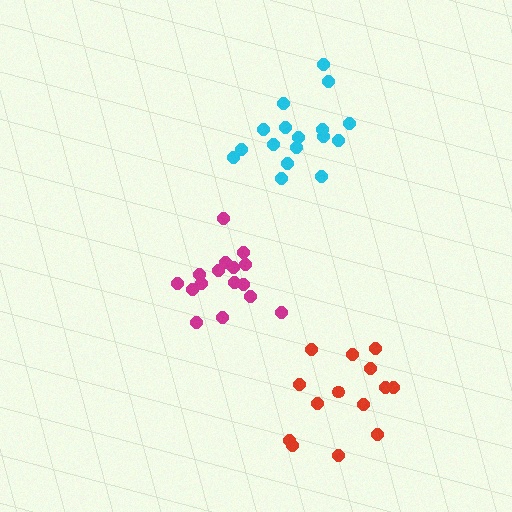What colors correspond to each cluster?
The clusters are colored: cyan, magenta, red.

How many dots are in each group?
Group 1: 17 dots, Group 2: 16 dots, Group 3: 14 dots (47 total).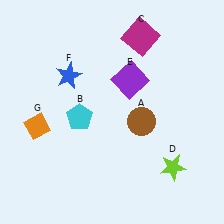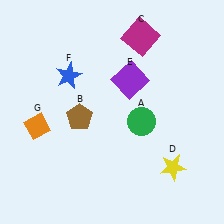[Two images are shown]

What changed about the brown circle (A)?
In Image 1, A is brown. In Image 2, it changed to green.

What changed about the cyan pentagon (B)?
In Image 1, B is cyan. In Image 2, it changed to brown.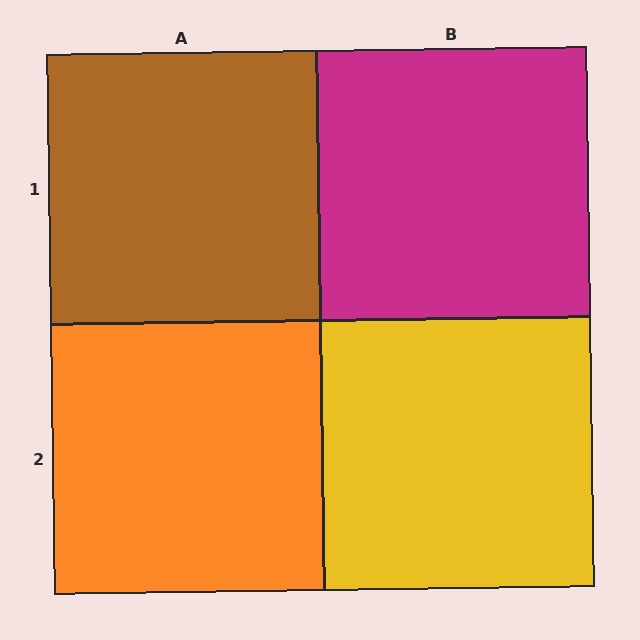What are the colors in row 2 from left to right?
Orange, yellow.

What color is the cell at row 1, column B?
Magenta.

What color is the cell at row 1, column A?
Brown.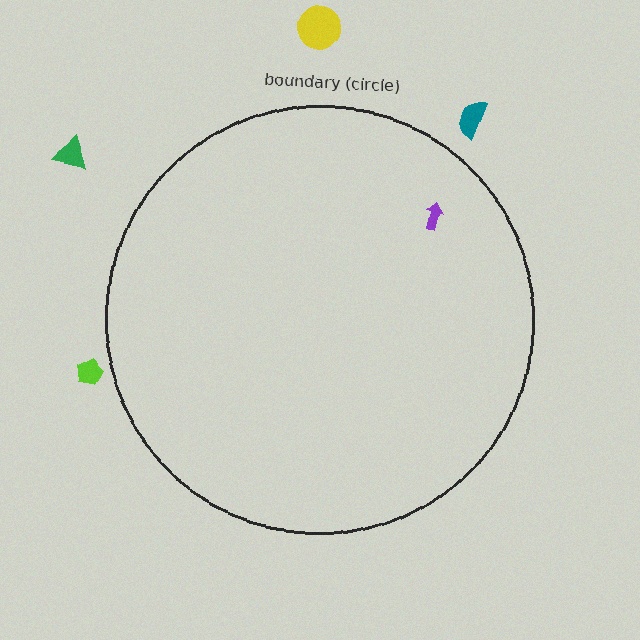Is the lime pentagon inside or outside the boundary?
Outside.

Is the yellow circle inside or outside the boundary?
Outside.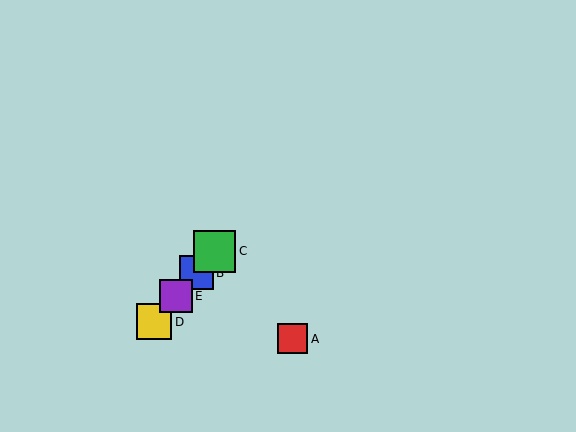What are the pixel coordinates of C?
Object C is at (214, 251).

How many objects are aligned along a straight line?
4 objects (B, C, D, E) are aligned along a straight line.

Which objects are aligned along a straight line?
Objects B, C, D, E are aligned along a straight line.